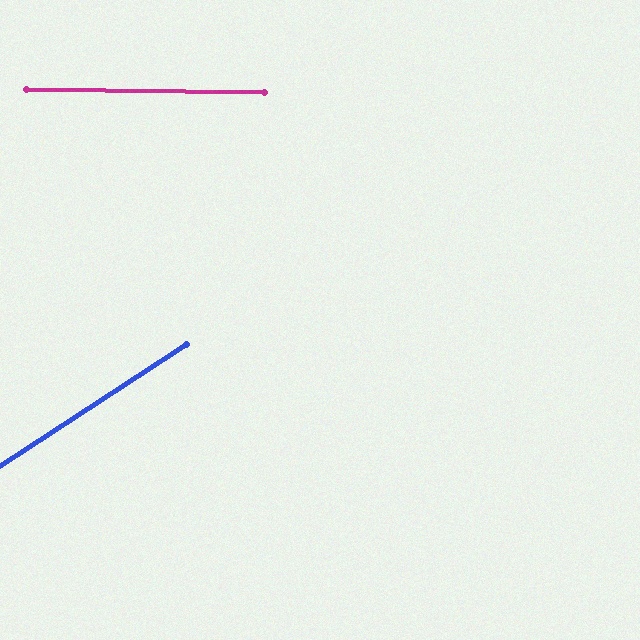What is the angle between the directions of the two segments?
Approximately 34 degrees.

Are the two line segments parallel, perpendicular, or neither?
Neither parallel nor perpendicular — they differ by about 34°.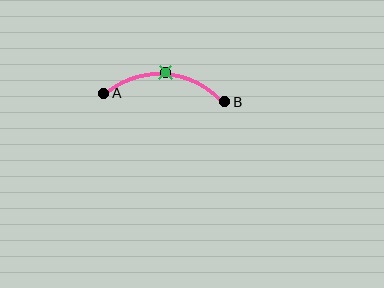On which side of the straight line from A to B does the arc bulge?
The arc bulges above the straight line connecting A and B.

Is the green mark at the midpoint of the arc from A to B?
Yes. The green mark lies on the arc at equal arc-length from both A and B — it is the arc midpoint.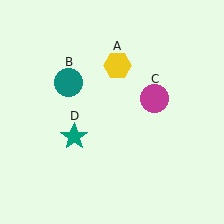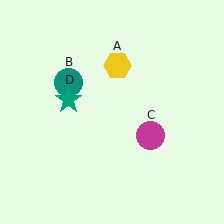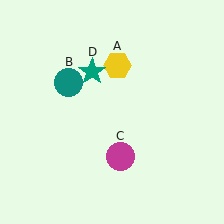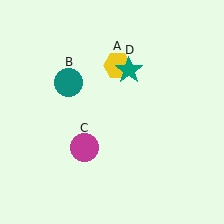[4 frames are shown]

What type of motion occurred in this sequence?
The magenta circle (object C), teal star (object D) rotated clockwise around the center of the scene.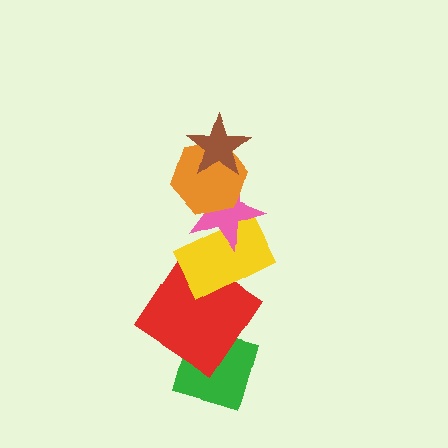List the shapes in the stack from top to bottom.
From top to bottom: the brown star, the orange hexagon, the pink star, the yellow rectangle, the red diamond, the green diamond.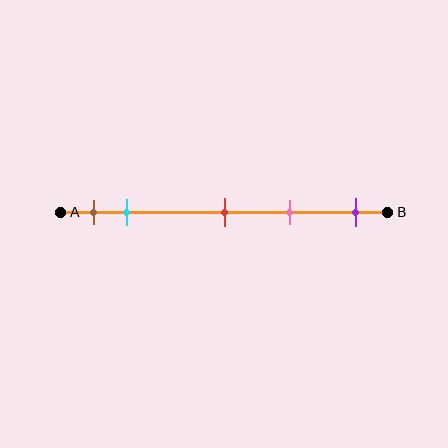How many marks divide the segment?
There are 5 marks dividing the segment.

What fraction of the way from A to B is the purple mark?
The purple mark is approximately 90% (0.9) of the way from A to B.